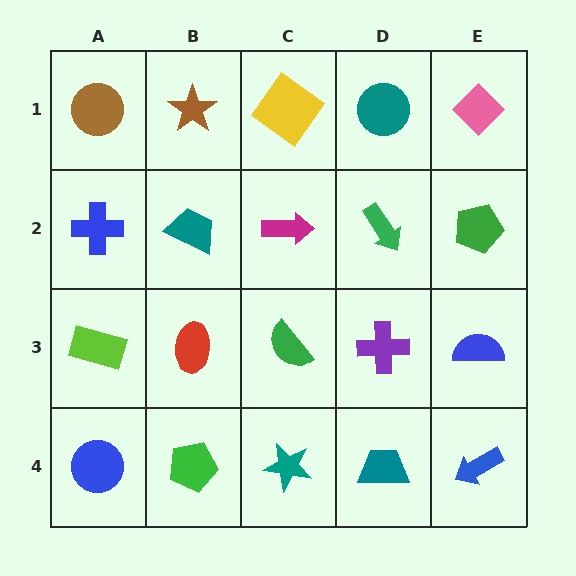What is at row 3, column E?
A blue semicircle.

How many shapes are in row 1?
5 shapes.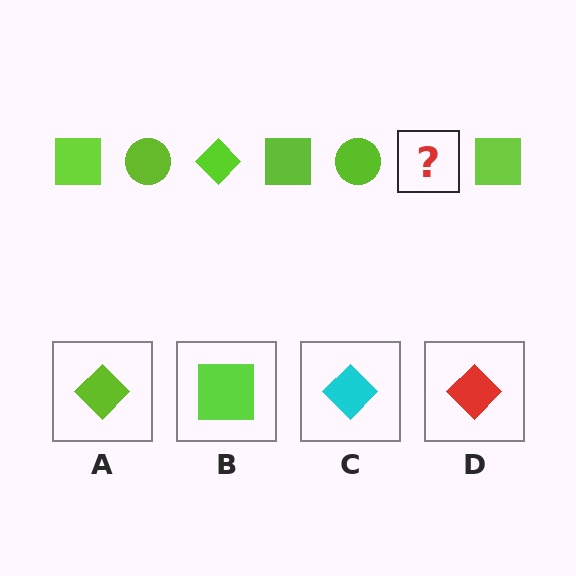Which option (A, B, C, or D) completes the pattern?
A.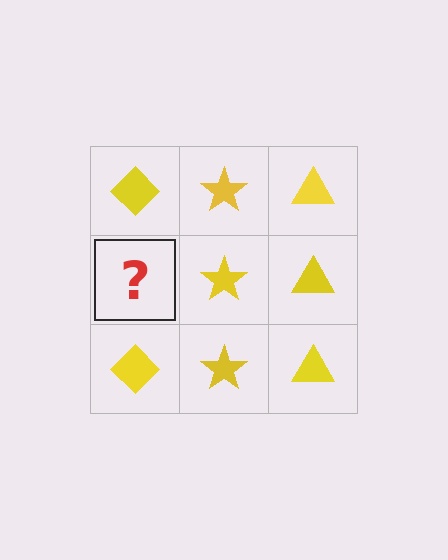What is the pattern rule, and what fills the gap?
The rule is that each column has a consistent shape. The gap should be filled with a yellow diamond.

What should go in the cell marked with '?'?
The missing cell should contain a yellow diamond.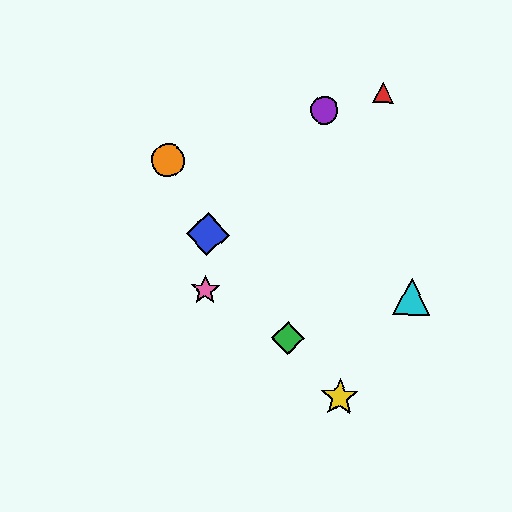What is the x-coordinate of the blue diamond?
The blue diamond is at x≈208.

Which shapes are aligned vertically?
The blue diamond, the pink star are aligned vertically.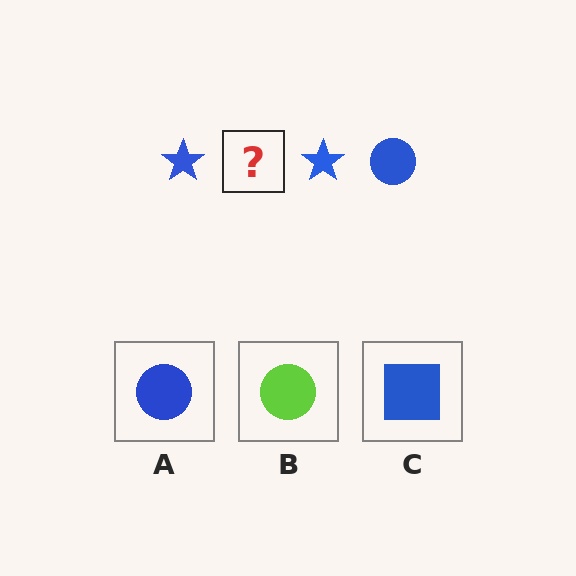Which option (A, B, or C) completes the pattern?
A.